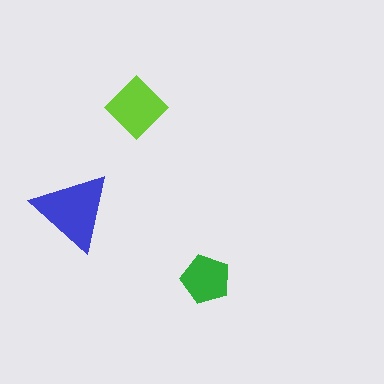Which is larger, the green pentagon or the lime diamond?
The lime diamond.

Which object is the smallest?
The green pentagon.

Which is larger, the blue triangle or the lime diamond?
The blue triangle.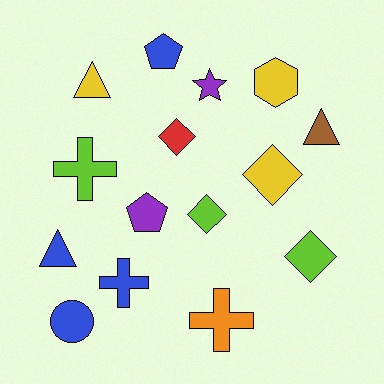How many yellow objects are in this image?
There are 3 yellow objects.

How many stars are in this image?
There is 1 star.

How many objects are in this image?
There are 15 objects.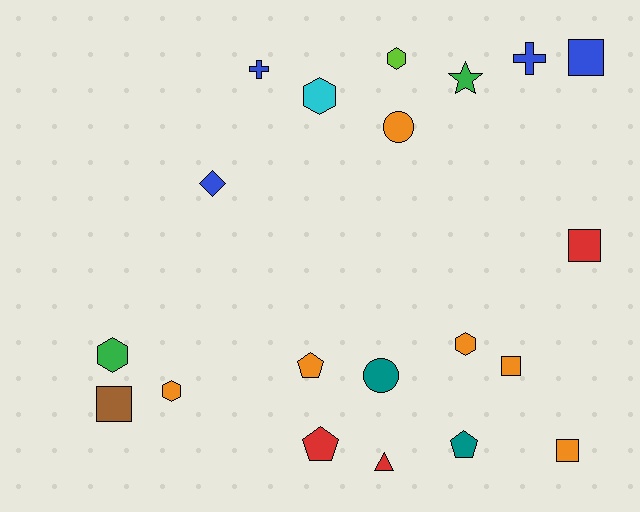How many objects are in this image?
There are 20 objects.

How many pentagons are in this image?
There are 3 pentagons.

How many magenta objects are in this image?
There are no magenta objects.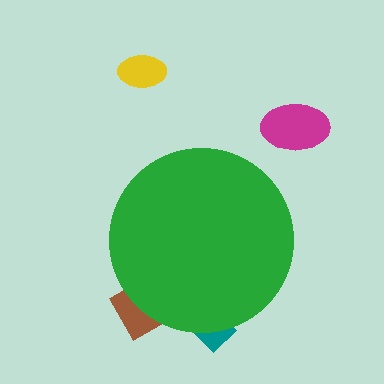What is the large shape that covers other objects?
A green circle.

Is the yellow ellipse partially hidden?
No, the yellow ellipse is fully visible.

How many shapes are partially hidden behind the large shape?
2 shapes are partially hidden.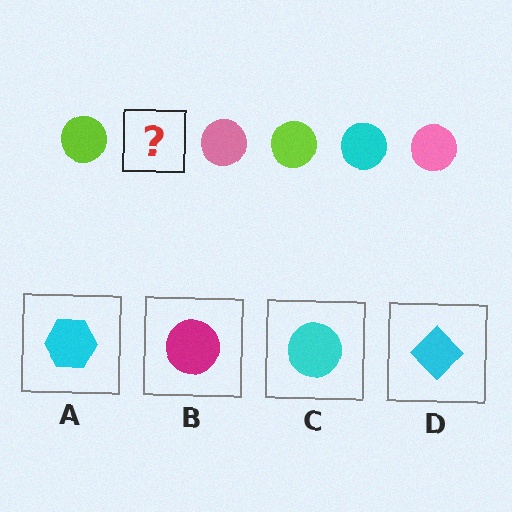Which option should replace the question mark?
Option C.